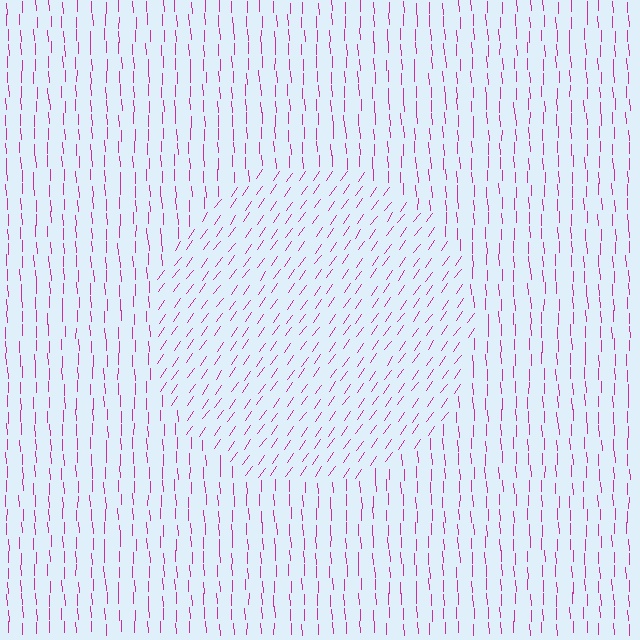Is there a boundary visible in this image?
Yes, there is a texture boundary formed by a change in line orientation.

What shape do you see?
I see a circle.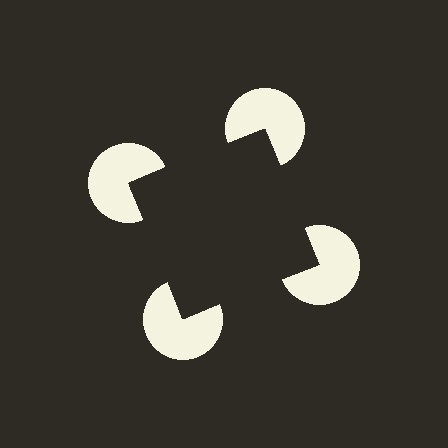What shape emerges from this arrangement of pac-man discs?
An illusory square — its edges are inferred from the aligned wedge cuts in the pac-man discs, not physically drawn.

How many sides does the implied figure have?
4 sides.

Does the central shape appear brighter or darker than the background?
It typically appears slightly darker than the background, even though no actual brightness change is drawn.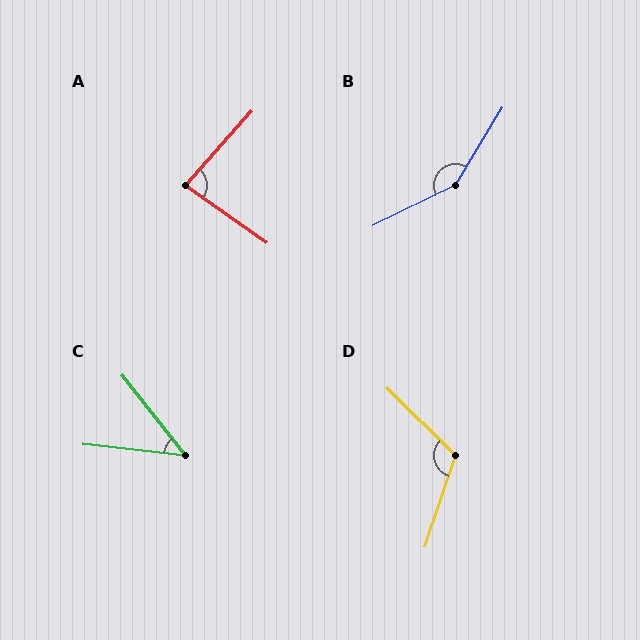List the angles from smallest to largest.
C (46°), A (84°), D (116°), B (148°).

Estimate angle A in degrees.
Approximately 84 degrees.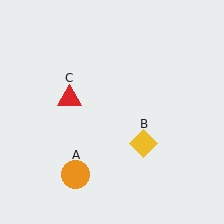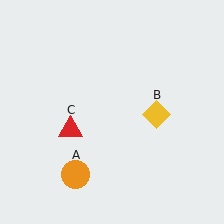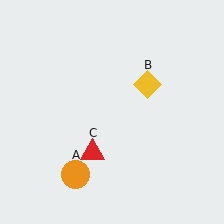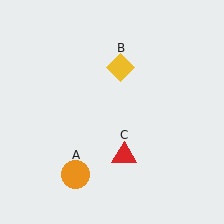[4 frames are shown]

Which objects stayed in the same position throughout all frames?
Orange circle (object A) remained stationary.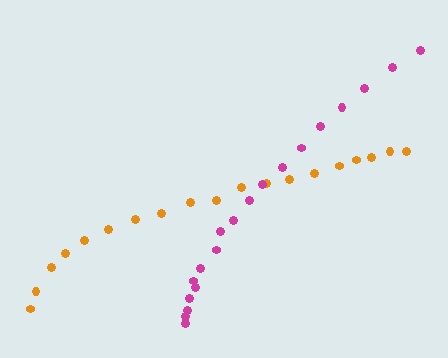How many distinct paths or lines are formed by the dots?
There are 2 distinct paths.